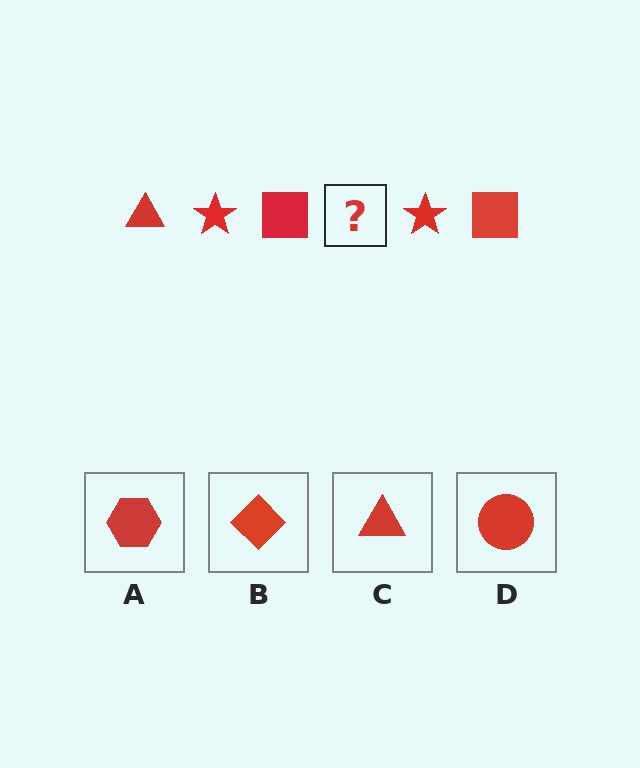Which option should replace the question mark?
Option C.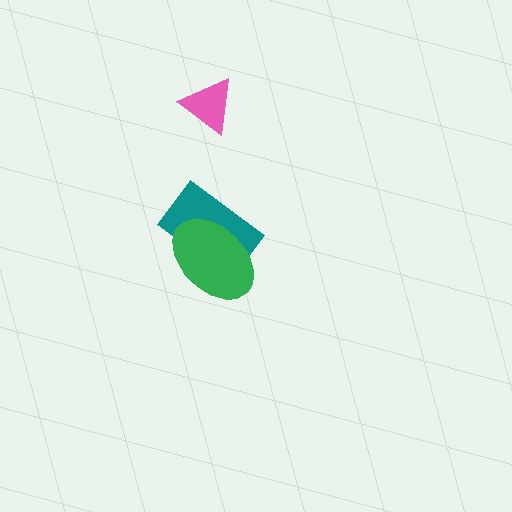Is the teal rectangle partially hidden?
Yes, it is partially covered by another shape.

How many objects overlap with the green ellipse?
1 object overlaps with the green ellipse.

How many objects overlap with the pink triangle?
0 objects overlap with the pink triangle.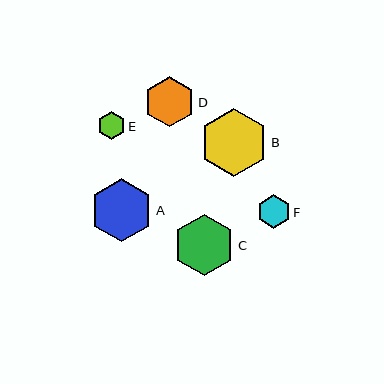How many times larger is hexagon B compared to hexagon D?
Hexagon B is approximately 1.4 times the size of hexagon D.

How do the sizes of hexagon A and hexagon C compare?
Hexagon A and hexagon C are approximately the same size.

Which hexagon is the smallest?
Hexagon E is the smallest with a size of approximately 28 pixels.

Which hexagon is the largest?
Hexagon B is the largest with a size of approximately 68 pixels.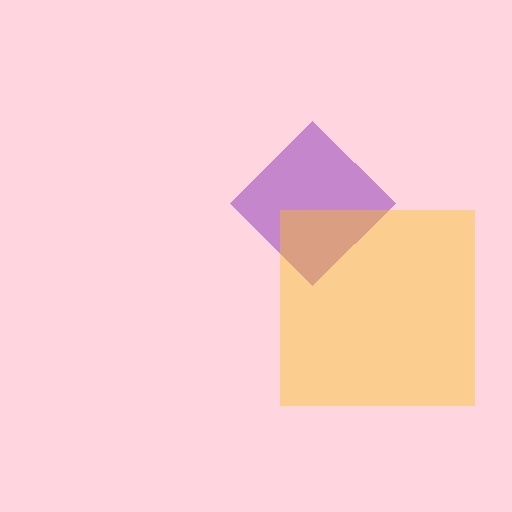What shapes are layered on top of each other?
The layered shapes are: a purple diamond, a yellow square.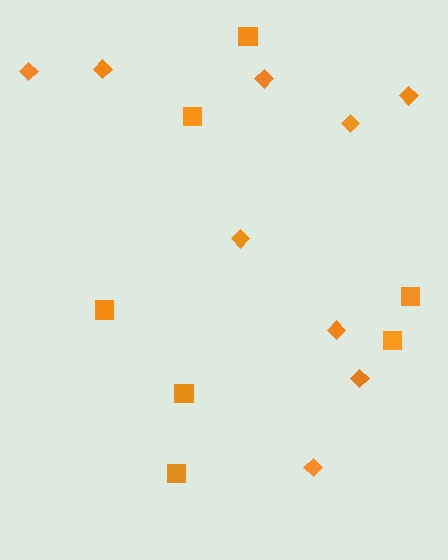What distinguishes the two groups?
There are 2 groups: one group of diamonds (9) and one group of squares (7).